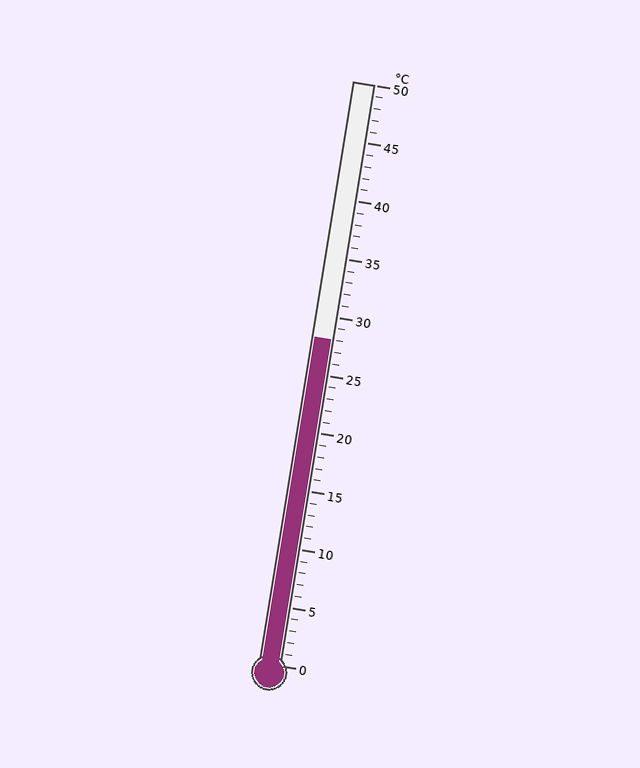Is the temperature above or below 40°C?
The temperature is below 40°C.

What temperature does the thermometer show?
The thermometer shows approximately 28°C.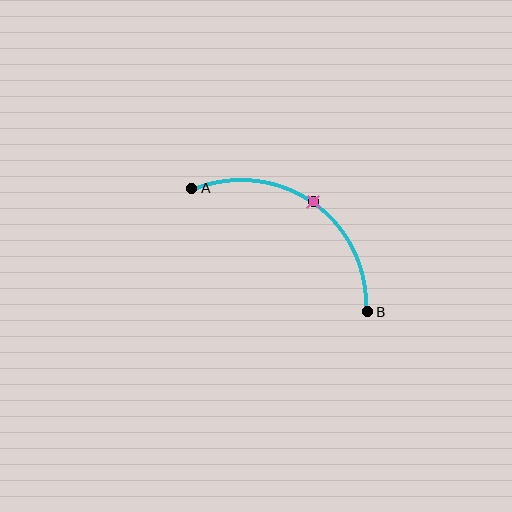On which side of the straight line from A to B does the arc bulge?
The arc bulges above and to the right of the straight line connecting A and B.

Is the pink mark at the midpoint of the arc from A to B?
Yes. The pink mark lies on the arc at equal arc-length from both A and B — it is the arc midpoint.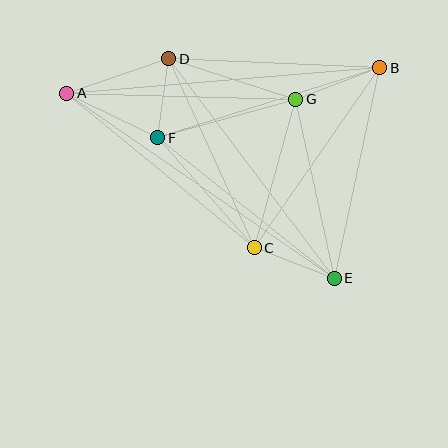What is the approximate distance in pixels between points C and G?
The distance between C and G is approximately 155 pixels.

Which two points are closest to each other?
Points D and F are closest to each other.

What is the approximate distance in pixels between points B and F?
The distance between B and F is approximately 233 pixels.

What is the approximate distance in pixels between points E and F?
The distance between E and F is approximately 226 pixels.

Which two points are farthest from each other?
Points A and E are farthest from each other.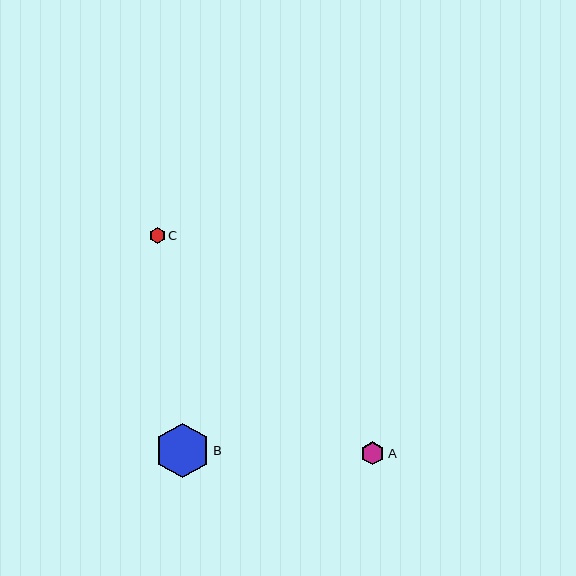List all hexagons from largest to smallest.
From largest to smallest: B, A, C.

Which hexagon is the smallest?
Hexagon C is the smallest with a size of approximately 16 pixels.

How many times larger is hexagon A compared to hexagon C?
Hexagon A is approximately 1.5 times the size of hexagon C.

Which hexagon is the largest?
Hexagon B is the largest with a size of approximately 55 pixels.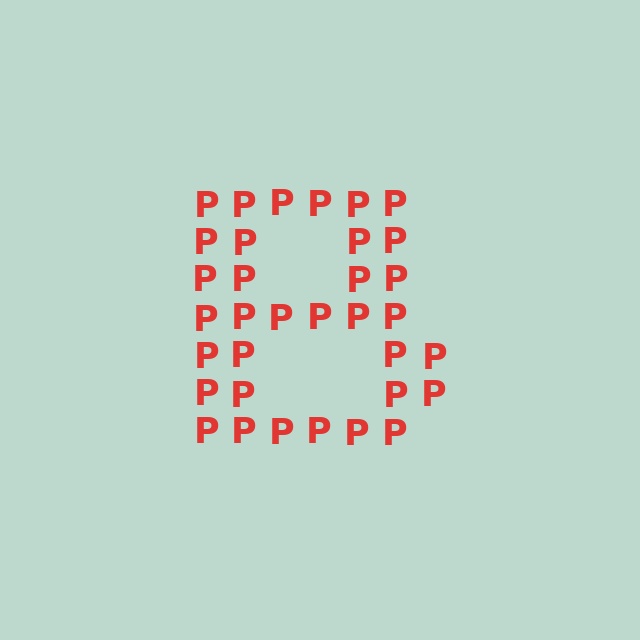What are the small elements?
The small elements are letter P's.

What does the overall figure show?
The overall figure shows the letter B.